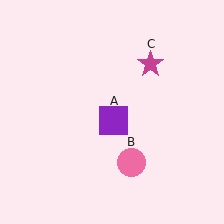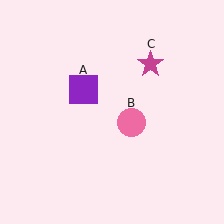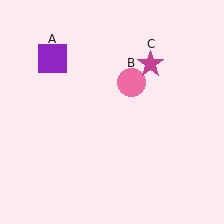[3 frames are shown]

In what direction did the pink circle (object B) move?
The pink circle (object B) moved up.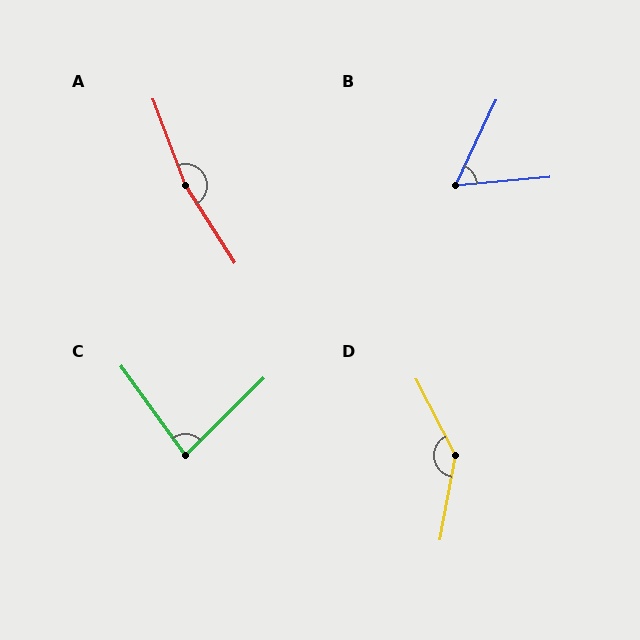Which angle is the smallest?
B, at approximately 60 degrees.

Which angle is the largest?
A, at approximately 168 degrees.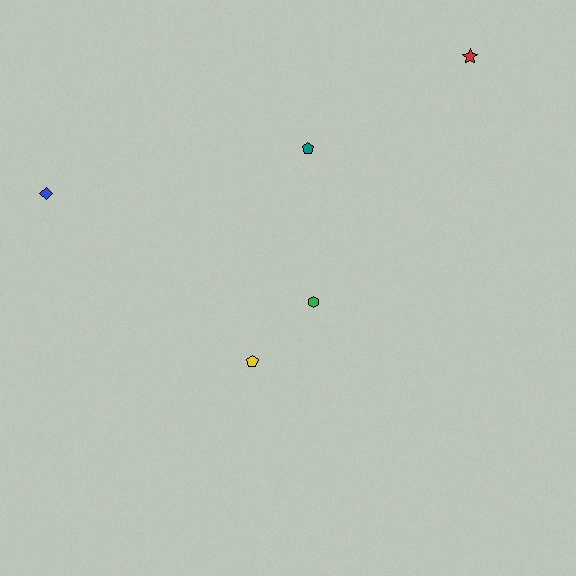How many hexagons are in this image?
There is 1 hexagon.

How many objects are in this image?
There are 5 objects.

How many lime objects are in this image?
There are no lime objects.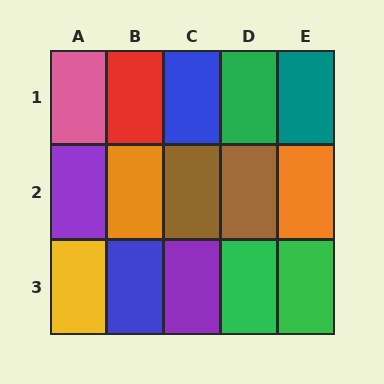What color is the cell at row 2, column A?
Purple.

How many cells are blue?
2 cells are blue.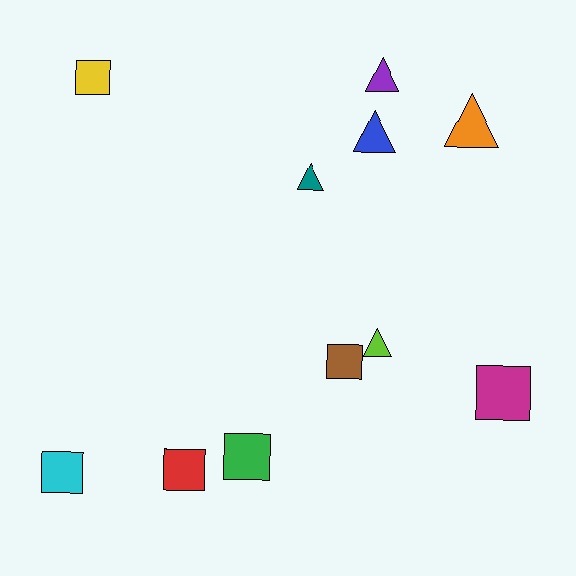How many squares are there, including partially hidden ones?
There are 6 squares.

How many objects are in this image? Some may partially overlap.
There are 11 objects.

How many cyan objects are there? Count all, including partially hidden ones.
There is 1 cyan object.